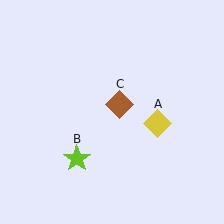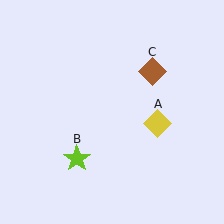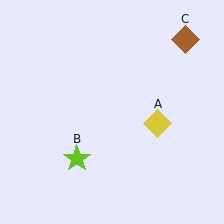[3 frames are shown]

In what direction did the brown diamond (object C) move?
The brown diamond (object C) moved up and to the right.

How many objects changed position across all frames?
1 object changed position: brown diamond (object C).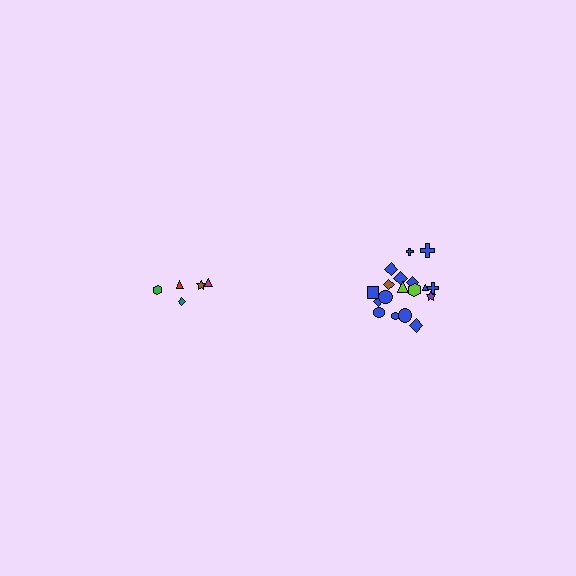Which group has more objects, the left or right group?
The right group.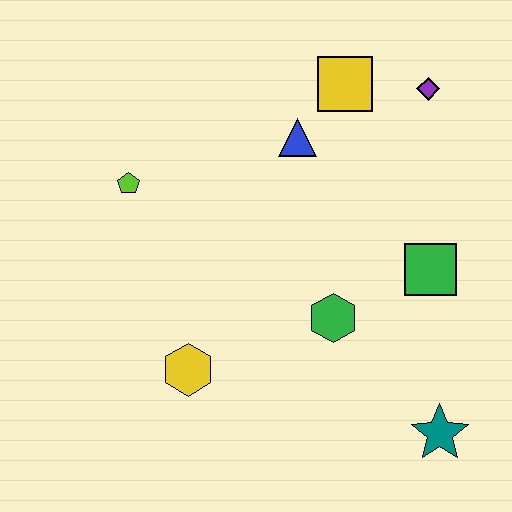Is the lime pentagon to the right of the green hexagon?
No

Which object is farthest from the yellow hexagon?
The purple diamond is farthest from the yellow hexagon.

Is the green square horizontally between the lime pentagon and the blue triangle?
No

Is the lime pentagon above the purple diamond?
No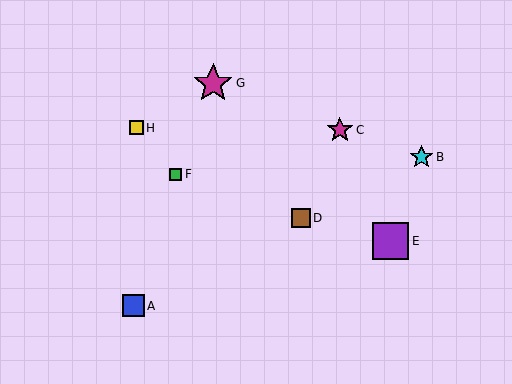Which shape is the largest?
The magenta star (labeled G) is the largest.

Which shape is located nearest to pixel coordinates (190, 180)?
The green square (labeled F) at (176, 174) is nearest to that location.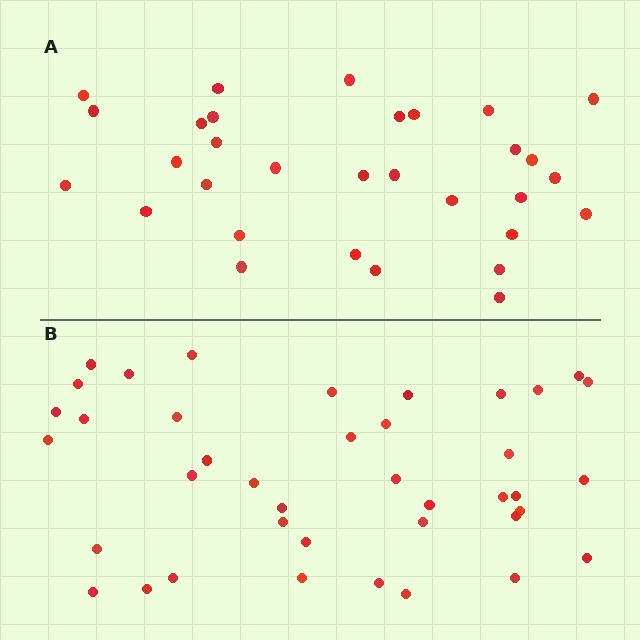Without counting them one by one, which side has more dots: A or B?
Region B (the bottom region) has more dots.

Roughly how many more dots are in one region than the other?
Region B has roughly 8 or so more dots than region A.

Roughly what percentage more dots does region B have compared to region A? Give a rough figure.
About 30% more.